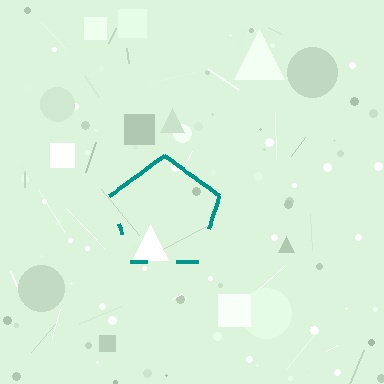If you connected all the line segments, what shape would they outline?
They would outline a pentagon.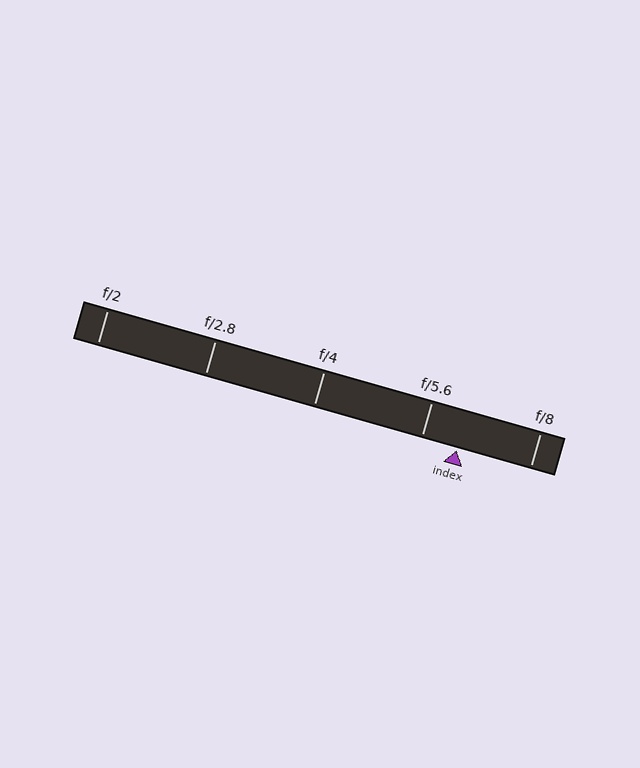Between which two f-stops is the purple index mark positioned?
The index mark is between f/5.6 and f/8.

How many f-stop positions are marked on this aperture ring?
There are 5 f-stop positions marked.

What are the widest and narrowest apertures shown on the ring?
The widest aperture shown is f/2 and the narrowest is f/8.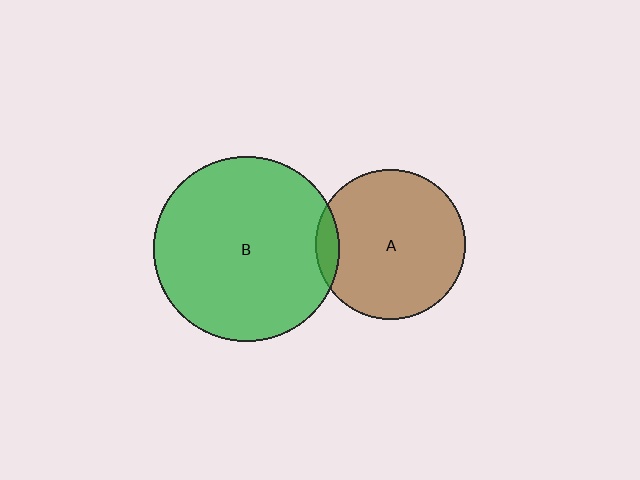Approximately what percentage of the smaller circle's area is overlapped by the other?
Approximately 10%.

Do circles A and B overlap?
Yes.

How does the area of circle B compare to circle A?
Approximately 1.5 times.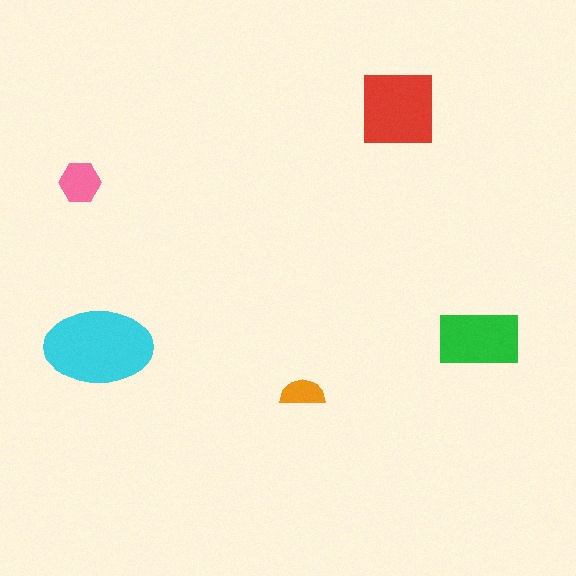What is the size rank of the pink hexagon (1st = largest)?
4th.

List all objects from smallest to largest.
The orange semicircle, the pink hexagon, the green rectangle, the red square, the cyan ellipse.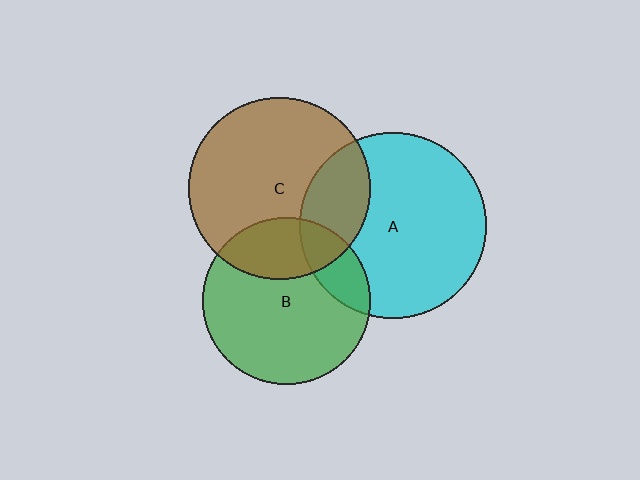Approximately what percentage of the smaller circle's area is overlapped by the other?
Approximately 15%.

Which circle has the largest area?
Circle A (cyan).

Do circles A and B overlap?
Yes.